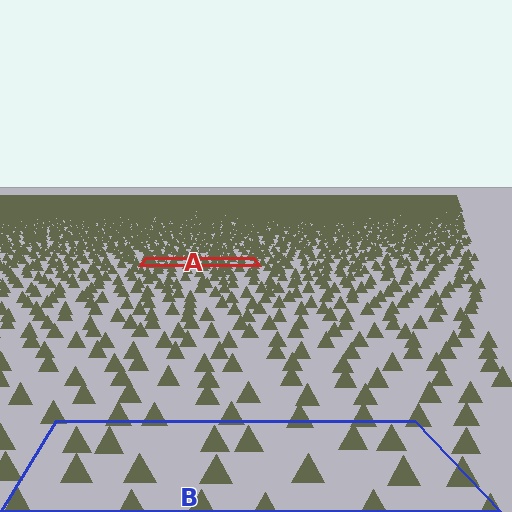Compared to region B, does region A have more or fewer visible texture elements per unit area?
Region A has more texture elements per unit area — they are packed more densely because it is farther away.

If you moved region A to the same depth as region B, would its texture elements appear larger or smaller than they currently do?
They would appear larger. At a closer depth, the same texture elements are projected at a bigger on-screen size.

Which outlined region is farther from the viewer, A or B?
Region A is farther from the viewer — the texture elements inside it appear smaller and more densely packed.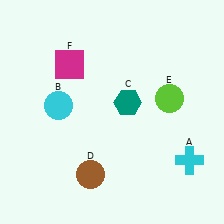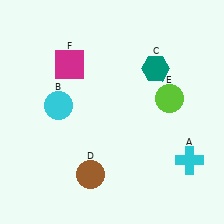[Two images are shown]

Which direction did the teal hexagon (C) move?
The teal hexagon (C) moved up.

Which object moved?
The teal hexagon (C) moved up.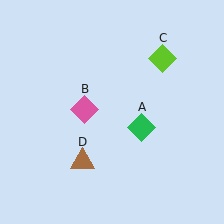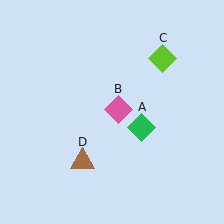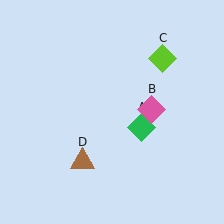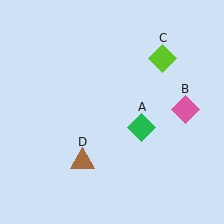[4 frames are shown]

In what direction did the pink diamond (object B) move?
The pink diamond (object B) moved right.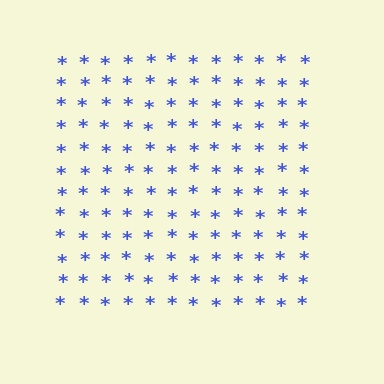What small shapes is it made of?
It is made of small asterisks.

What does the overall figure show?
The overall figure shows a square.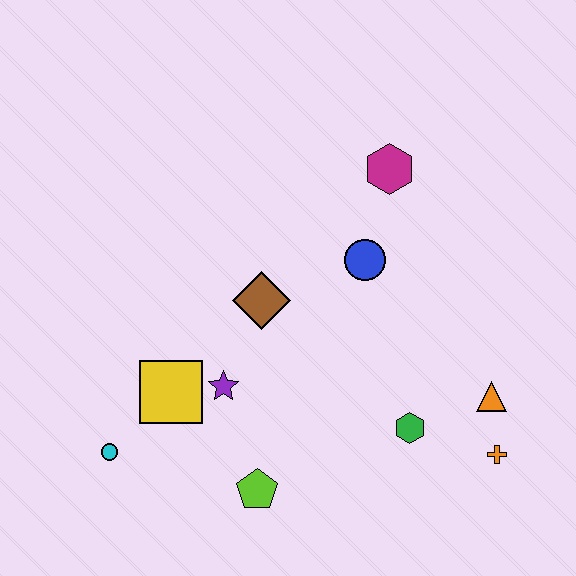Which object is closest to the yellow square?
The purple star is closest to the yellow square.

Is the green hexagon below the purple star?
Yes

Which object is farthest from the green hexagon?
The cyan circle is farthest from the green hexagon.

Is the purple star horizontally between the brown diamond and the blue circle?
No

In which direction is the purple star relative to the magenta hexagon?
The purple star is below the magenta hexagon.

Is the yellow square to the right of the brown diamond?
No